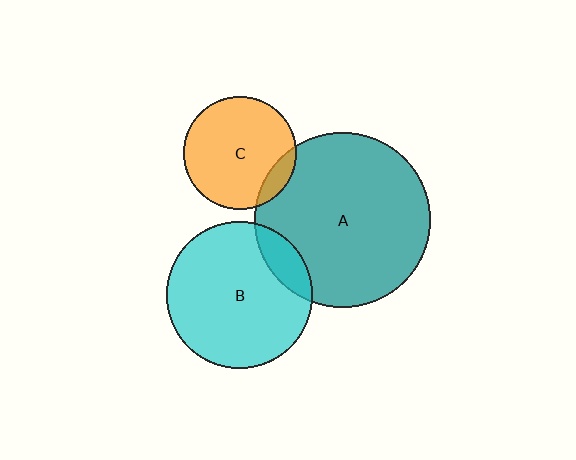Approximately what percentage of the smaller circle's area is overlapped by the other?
Approximately 10%.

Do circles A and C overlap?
Yes.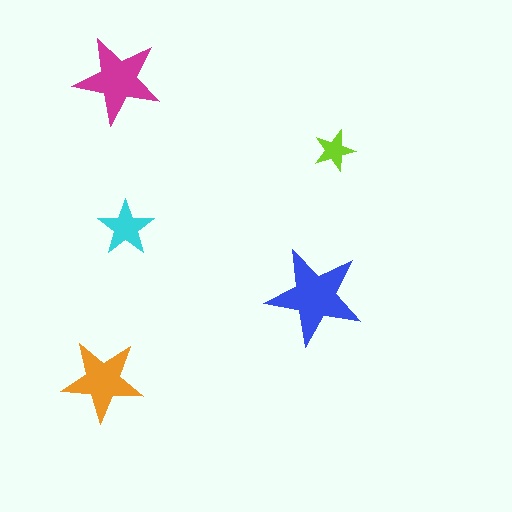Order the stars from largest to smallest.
the blue one, the magenta one, the orange one, the cyan one, the lime one.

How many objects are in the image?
There are 5 objects in the image.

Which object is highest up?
The magenta star is topmost.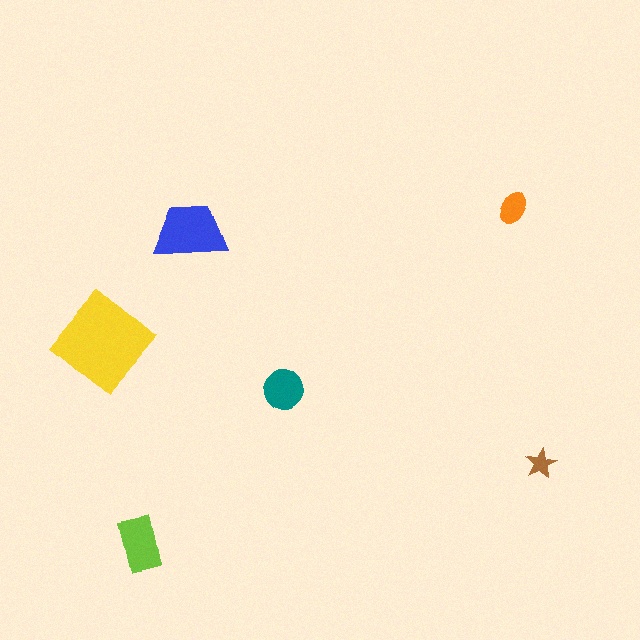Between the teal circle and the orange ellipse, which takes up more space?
The teal circle.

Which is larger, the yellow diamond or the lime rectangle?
The yellow diamond.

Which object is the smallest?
The brown star.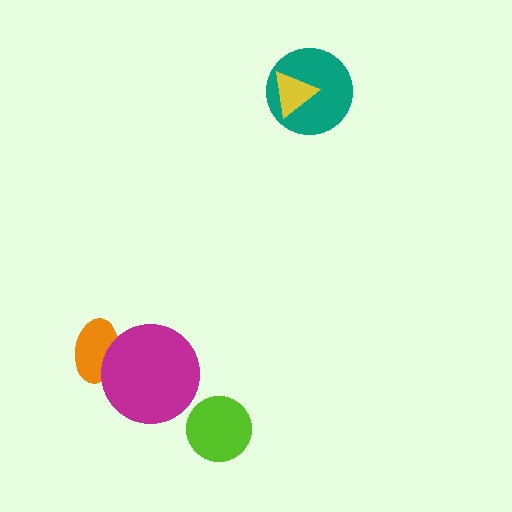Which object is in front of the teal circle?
The yellow triangle is in front of the teal circle.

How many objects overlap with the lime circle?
0 objects overlap with the lime circle.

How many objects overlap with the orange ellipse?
1 object overlaps with the orange ellipse.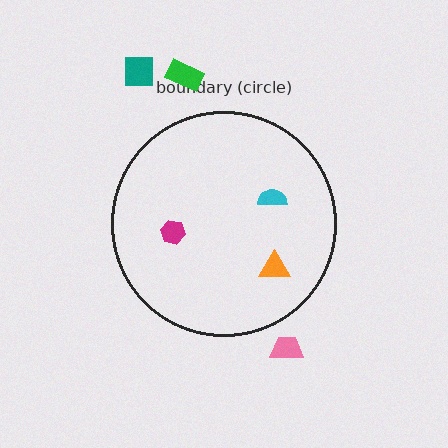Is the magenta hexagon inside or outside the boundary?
Inside.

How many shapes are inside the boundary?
3 inside, 3 outside.